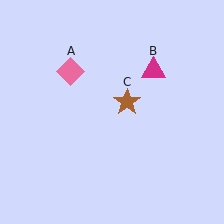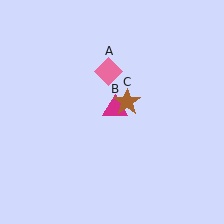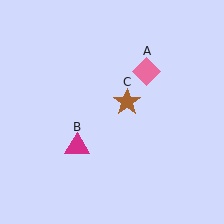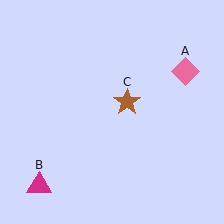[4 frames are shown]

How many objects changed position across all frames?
2 objects changed position: pink diamond (object A), magenta triangle (object B).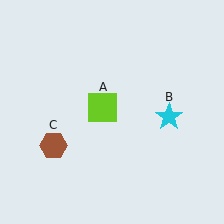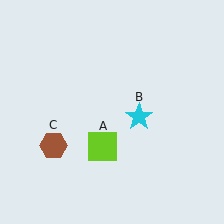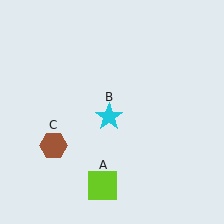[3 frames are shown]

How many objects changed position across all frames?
2 objects changed position: lime square (object A), cyan star (object B).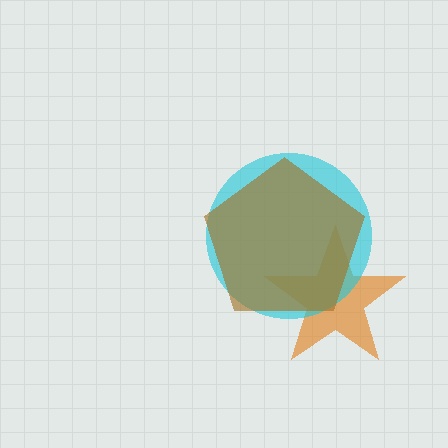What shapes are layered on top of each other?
The layered shapes are: an orange star, a cyan circle, a brown pentagon.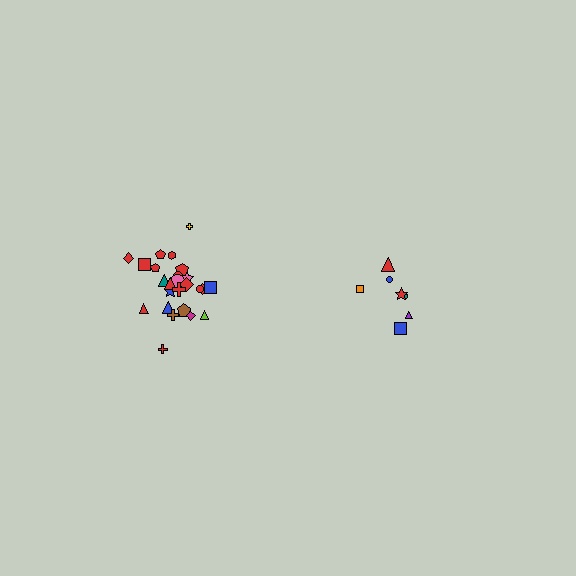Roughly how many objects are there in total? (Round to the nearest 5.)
Roughly 30 objects in total.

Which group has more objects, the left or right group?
The left group.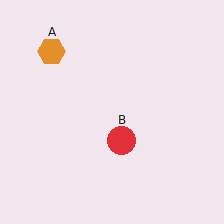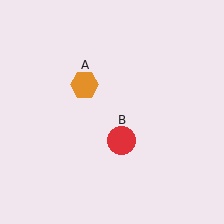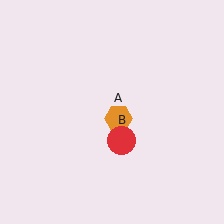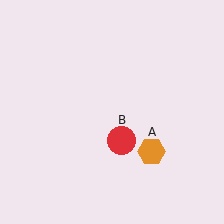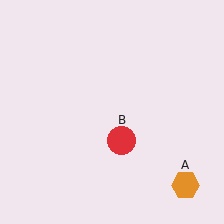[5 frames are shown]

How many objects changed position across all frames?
1 object changed position: orange hexagon (object A).